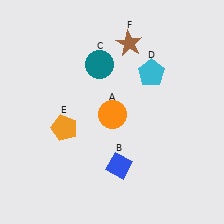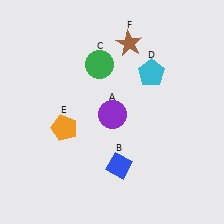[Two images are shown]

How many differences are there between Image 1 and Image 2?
There are 2 differences between the two images.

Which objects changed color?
A changed from orange to purple. C changed from teal to green.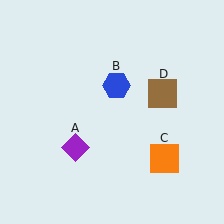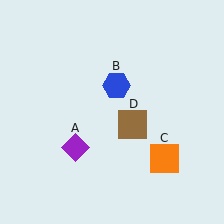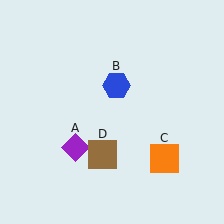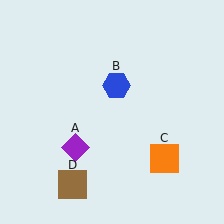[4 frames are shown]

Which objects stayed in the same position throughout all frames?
Purple diamond (object A) and blue hexagon (object B) and orange square (object C) remained stationary.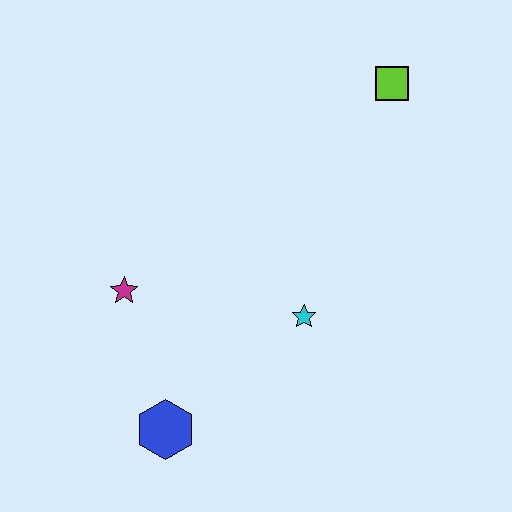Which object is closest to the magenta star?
The blue hexagon is closest to the magenta star.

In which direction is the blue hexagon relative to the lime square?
The blue hexagon is below the lime square.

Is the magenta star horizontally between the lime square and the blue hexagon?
No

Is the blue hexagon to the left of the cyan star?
Yes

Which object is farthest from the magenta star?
The lime square is farthest from the magenta star.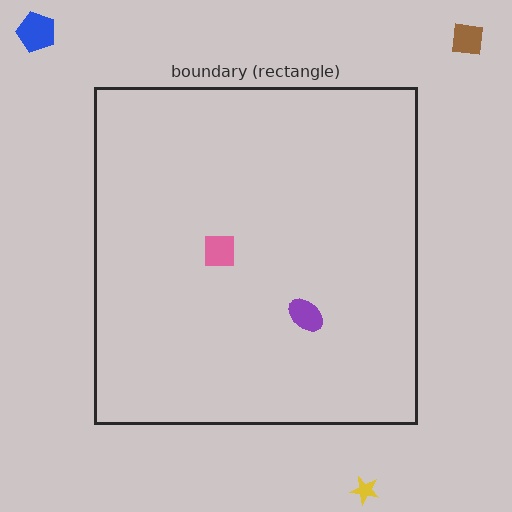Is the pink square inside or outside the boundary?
Inside.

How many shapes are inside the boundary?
2 inside, 3 outside.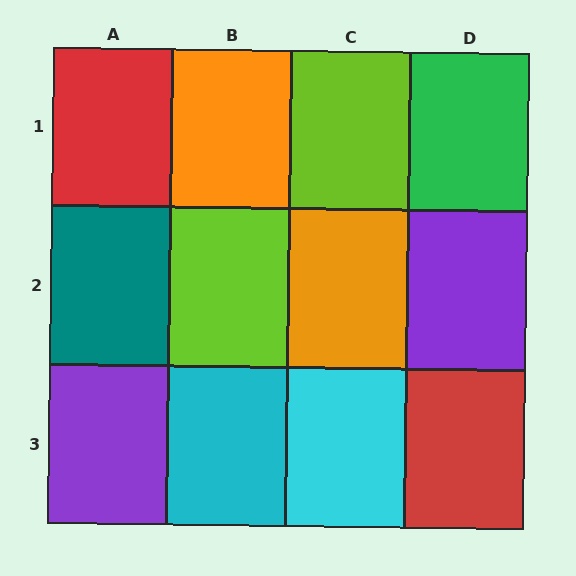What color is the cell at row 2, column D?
Purple.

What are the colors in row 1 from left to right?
Red, orange, lime, green.